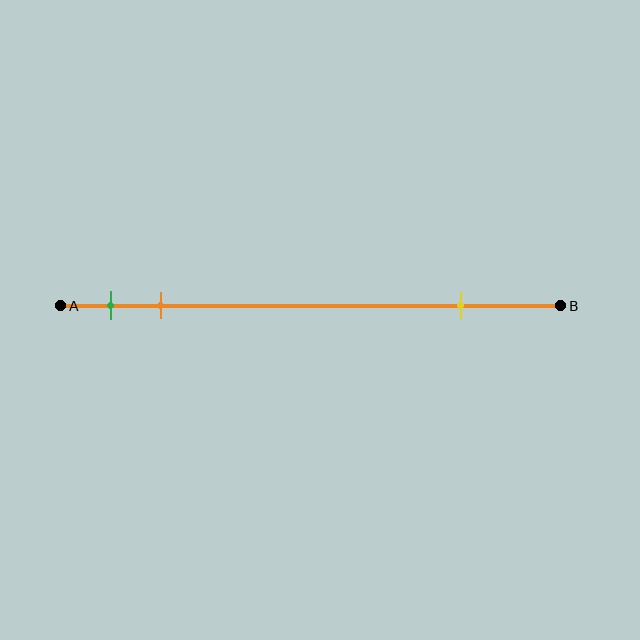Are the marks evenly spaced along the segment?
No, the marks are not evenly spaced.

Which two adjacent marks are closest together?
The green and orange marks are the closest adjacent pair.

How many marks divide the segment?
There are 3 marks dividing the segment.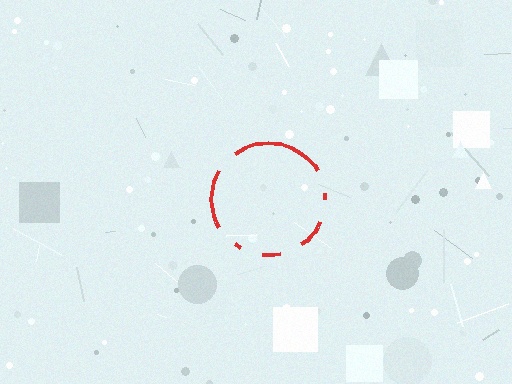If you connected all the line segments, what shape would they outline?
They would outline a circle.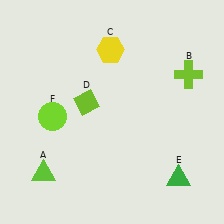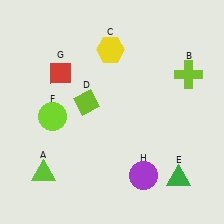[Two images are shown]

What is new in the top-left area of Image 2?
A red diamond (G) was added in the top-left area of Image 2.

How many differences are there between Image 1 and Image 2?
There are 2 differences between the two images.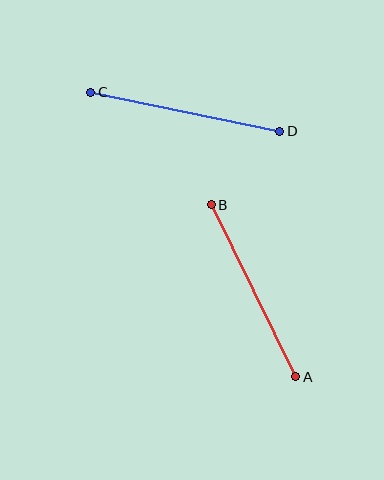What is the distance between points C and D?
The distance is approximately 193 pixels.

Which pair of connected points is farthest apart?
Points C and D are farthest apart.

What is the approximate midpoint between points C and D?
The midpoint is at approximately (185, 112) pixels.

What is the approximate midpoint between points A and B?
The midpoint is at approximately (253, 291) pixels.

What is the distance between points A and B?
The distance is approximately 192 pixels.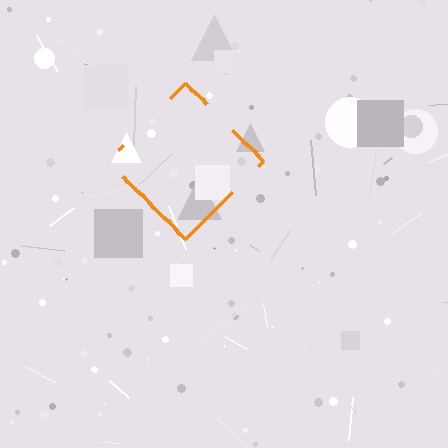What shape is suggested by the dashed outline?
The dashed outline suggests a diamond.